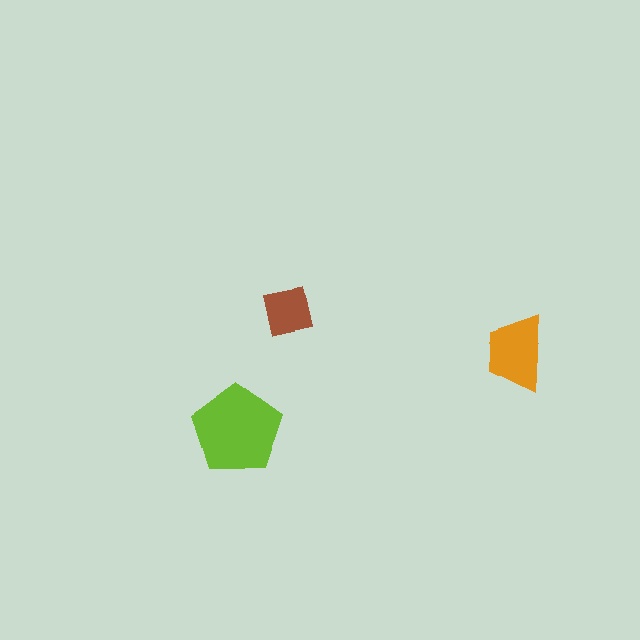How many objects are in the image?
There are 3 objects in the image.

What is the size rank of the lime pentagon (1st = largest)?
1st.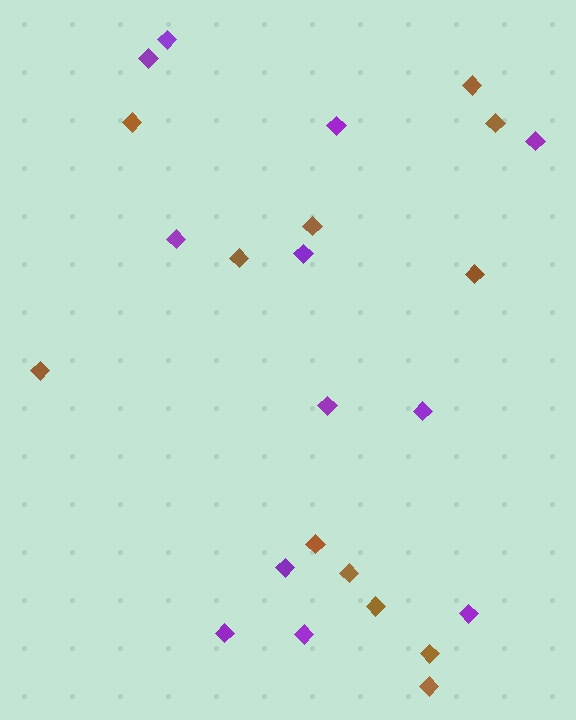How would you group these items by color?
There are 2 groups: one group of brown diamonds (12) and one group of purple diamonds (12).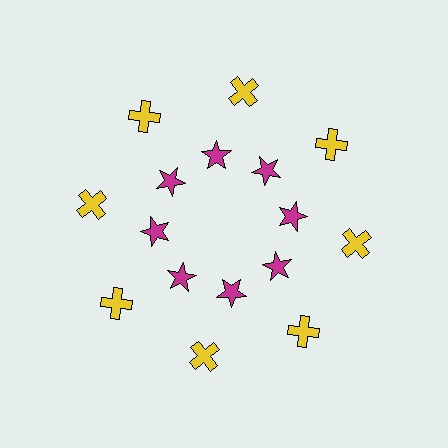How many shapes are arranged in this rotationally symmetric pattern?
There are 16 shapes, arranged in 8 groups of 2.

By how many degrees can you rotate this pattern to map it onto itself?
The pattern maps onto itself every 45 degrees of rotation.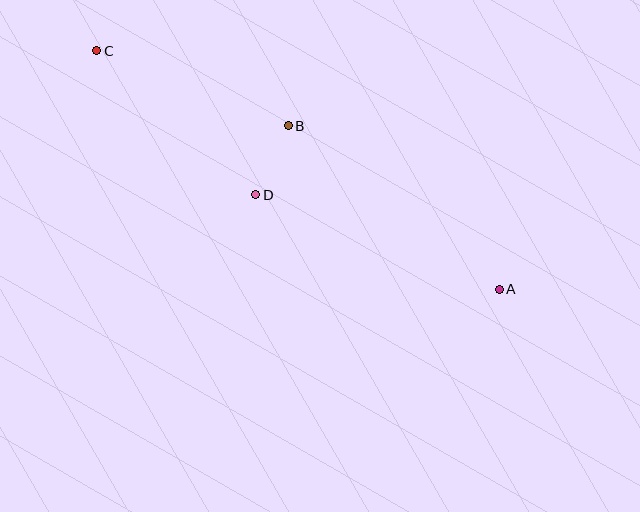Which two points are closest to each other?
Points B and D are closest to each other.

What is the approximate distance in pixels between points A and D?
The distance between A and D is approximately 261 pixels.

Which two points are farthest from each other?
Points A and C are farthest from each other.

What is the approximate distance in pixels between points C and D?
The distance between C and D is approximately 215 pixels.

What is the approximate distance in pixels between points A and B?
The distance between A and B is approximately 267 pixels.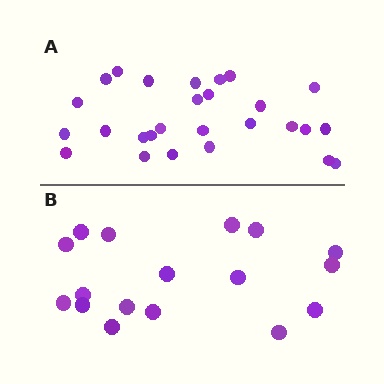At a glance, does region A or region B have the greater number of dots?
Region A (the top region) has more dots.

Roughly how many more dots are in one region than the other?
Region A has roughly 10 or so more dots than region B.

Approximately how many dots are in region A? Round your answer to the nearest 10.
About 30 dots. (The exact count is 27, which rounds to 30.)